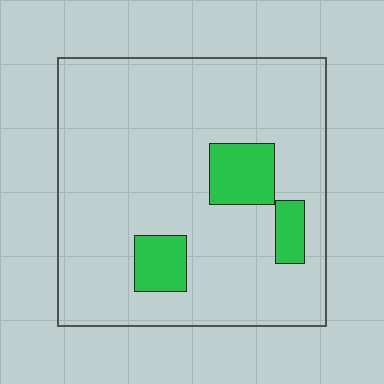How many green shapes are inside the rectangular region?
3.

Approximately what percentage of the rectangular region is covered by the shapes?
Approximately 10%.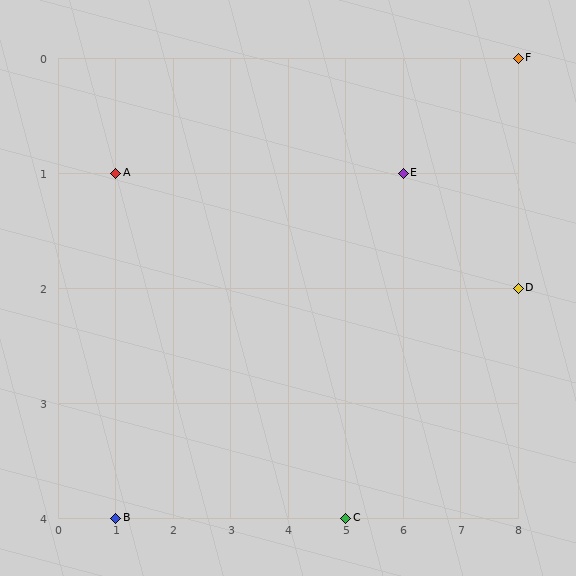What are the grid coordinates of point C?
Point C is at grid coordinates (5, 4).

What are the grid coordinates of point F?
Point F is at grid coordinates (8, 0).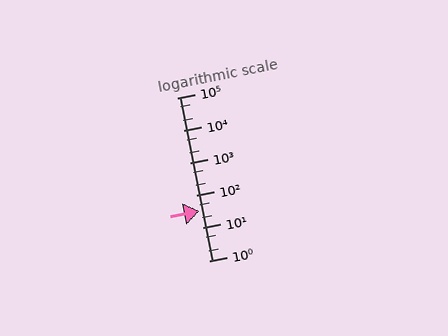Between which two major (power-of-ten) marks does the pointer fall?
The pointer is between 10 and 100.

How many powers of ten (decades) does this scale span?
The scale spans 5 decades, from 1 to 100000.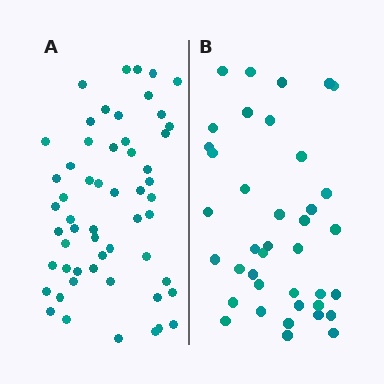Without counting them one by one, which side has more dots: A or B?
Region A (the left region) has more dots.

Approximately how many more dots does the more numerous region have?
Region A has approximately 15 more dots than region B.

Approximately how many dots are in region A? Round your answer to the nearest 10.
About 60 dots. (The exact count is 56, which rounds to 60.)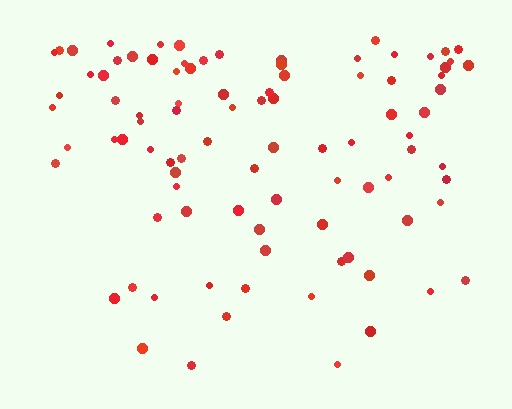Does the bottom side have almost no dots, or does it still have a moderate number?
Still a moderate number, just noticeably fewer than the top.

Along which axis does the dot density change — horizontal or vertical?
Vertical.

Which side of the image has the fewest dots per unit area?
The bottom.